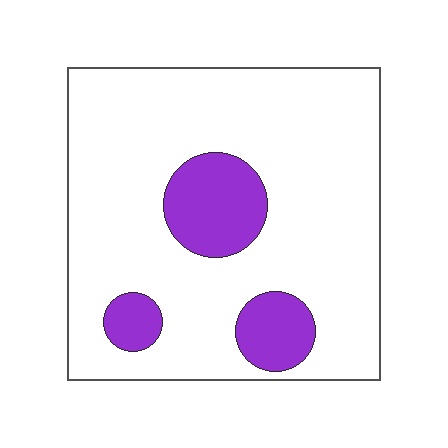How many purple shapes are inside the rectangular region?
3.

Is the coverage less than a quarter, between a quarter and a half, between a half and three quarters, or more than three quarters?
Less than a quarter.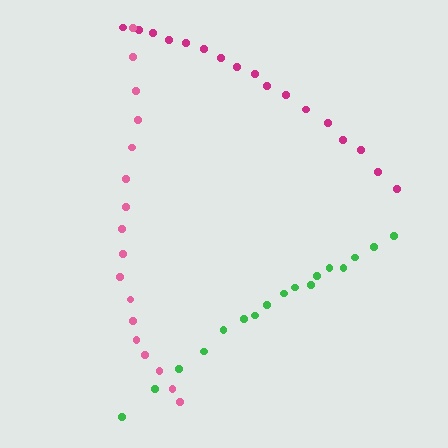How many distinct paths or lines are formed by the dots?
There are 3 distinct paths.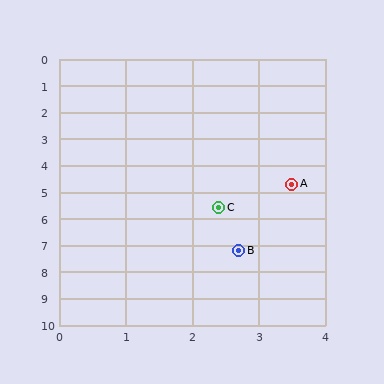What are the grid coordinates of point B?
Point B is at approximately (2.7, 7.2).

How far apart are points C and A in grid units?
Points C and A are about 1.4 grid units apart.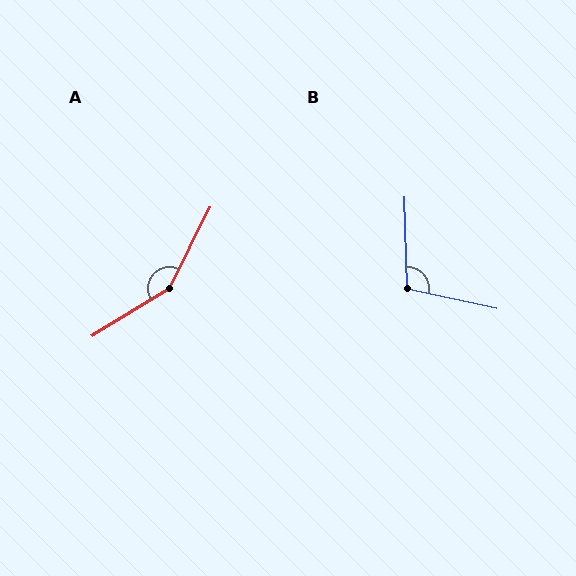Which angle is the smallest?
B, at approximately 104 degrees.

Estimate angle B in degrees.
Approximately 104 degrees.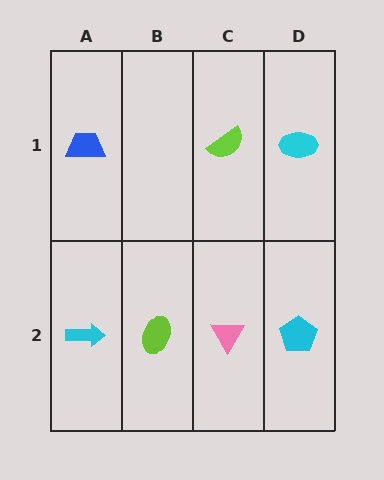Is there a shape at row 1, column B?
No, that cell is empty.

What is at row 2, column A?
A cyan arrow.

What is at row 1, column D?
A cyan ellipse.